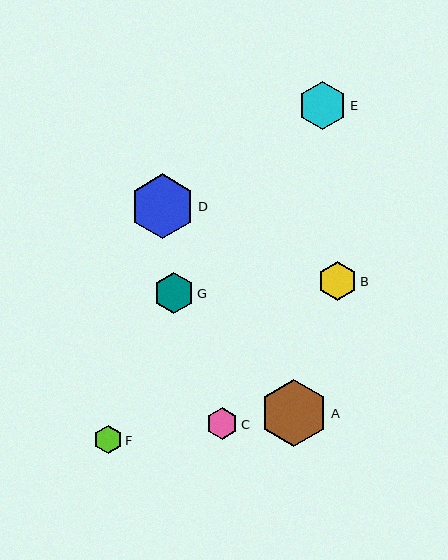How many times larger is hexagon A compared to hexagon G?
Hexagon A is approximately 1.7 times the size of hexagon G.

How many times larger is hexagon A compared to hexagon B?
Hexagon A is approximately 1.7 times the size of hexagon B.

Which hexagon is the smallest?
Hexagon F is the smallest with a size of approximately 28 pixels.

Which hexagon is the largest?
Hexagon A is the largest with a size of approximately 67 pixels.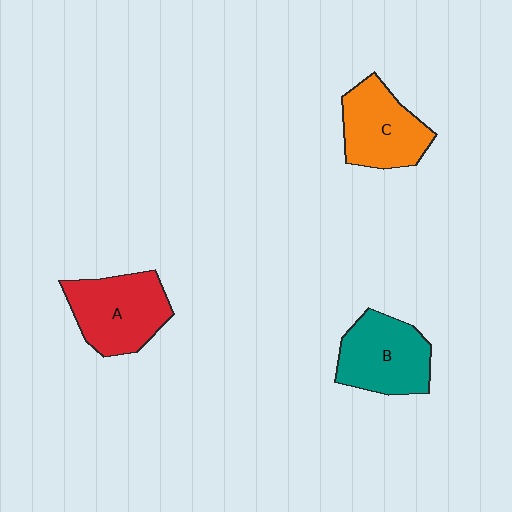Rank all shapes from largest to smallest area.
From largest to smallest: A (red), B (teal), C (orange).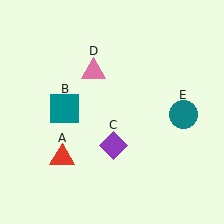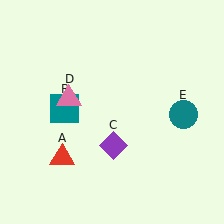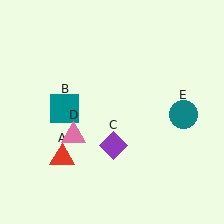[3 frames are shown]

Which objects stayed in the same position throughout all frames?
Red triangle (object A) and teal square (object B) and purple diamond (object C) and teal circle (object E) remained stationary.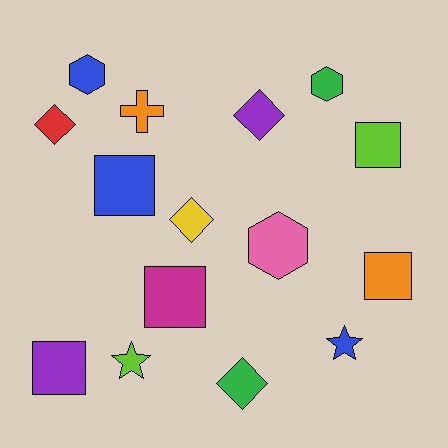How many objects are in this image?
There are 15 objects.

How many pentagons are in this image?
There are no pentagons.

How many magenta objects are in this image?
There is 1 magenta object.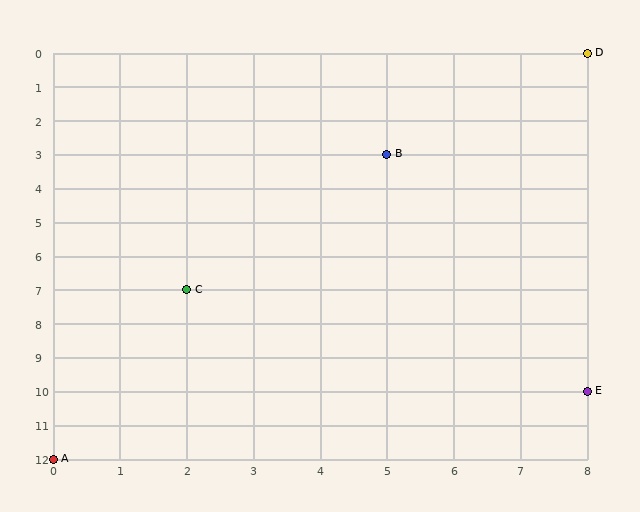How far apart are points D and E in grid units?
Points D and E are 10 rows apart.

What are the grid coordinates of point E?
Point E is at grid coordinates (8, 10).